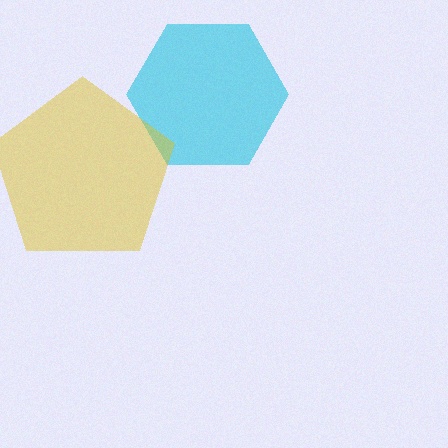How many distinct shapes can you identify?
There are 2 distinct shapes: a cyan hexagon, a yellow pentagon.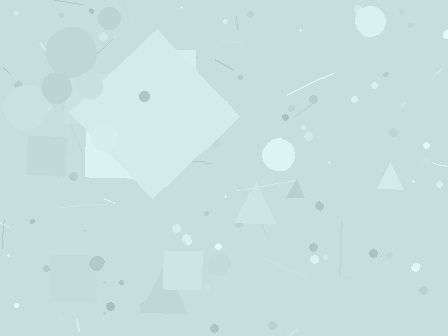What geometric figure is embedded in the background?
A diamond is embedded in the background.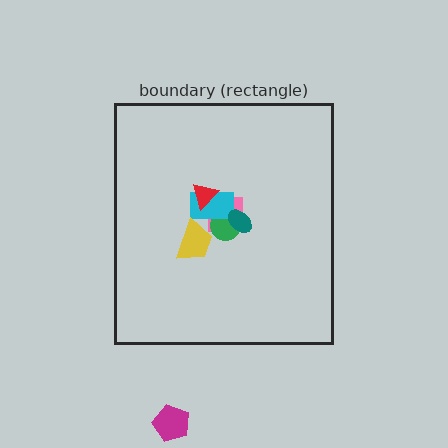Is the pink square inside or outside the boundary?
Inside.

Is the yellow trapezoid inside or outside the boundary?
Inside.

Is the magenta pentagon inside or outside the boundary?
Outside.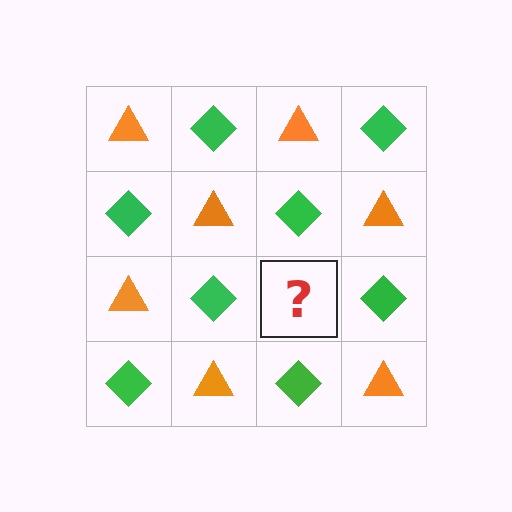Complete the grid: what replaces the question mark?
The question mark should be replaced with an orange triangle.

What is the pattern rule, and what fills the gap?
The rule is that it alternates orange triangle and green diamond in a checkerboard pattern. The gap should be filled with an orange triangle.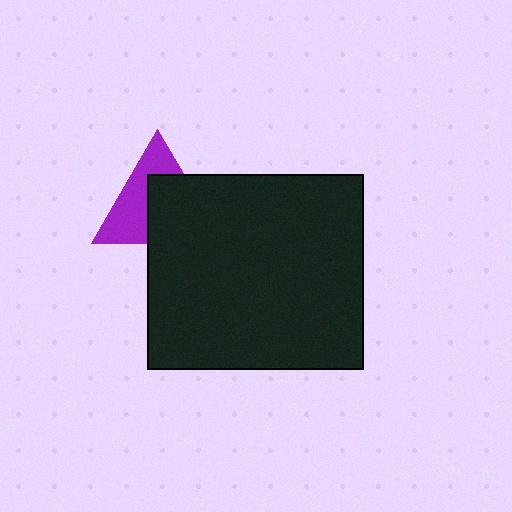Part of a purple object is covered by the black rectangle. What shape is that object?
It is a triangle.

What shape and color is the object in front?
The object in front is a black rectangle.